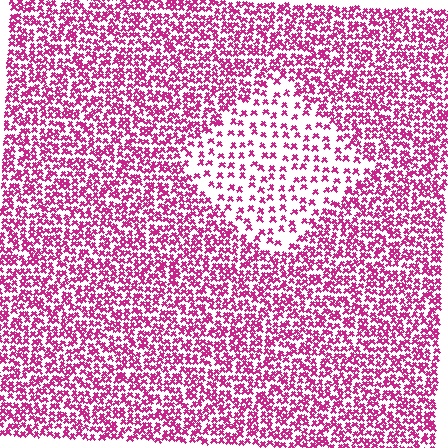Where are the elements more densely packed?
The elements are more densely packed outside the diamond boundary.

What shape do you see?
I see a diamond.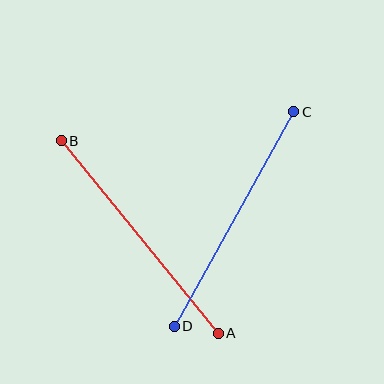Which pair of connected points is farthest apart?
Points A and B are farthest apart.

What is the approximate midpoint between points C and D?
The midpoint is at approximately (234, 219) pixels.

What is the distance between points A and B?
The distance is approximately 248 pixels.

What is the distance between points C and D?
The distance is approximately 245 pixels.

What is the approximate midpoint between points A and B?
The midpoint is at approximately (140, 237) pixels.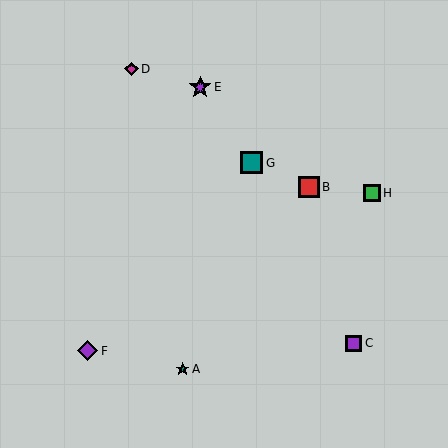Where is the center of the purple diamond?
The center of the purple diamond is at (87, 351).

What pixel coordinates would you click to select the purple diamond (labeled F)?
Click at (87, 351) to select the purple diamond F.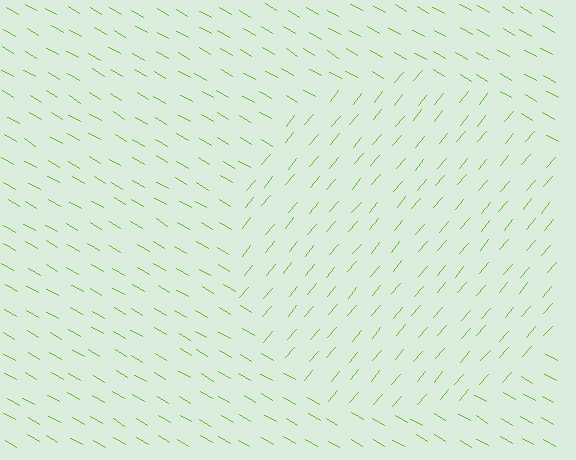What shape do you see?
I see a circle.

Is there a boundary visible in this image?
Yes, there is a texture boundary formed by a change in line orientation.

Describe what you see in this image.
The image is filled with small lime line segments. A circle region in the image has lines oriented differently from the surrounding lines, creating a visible texture boundary.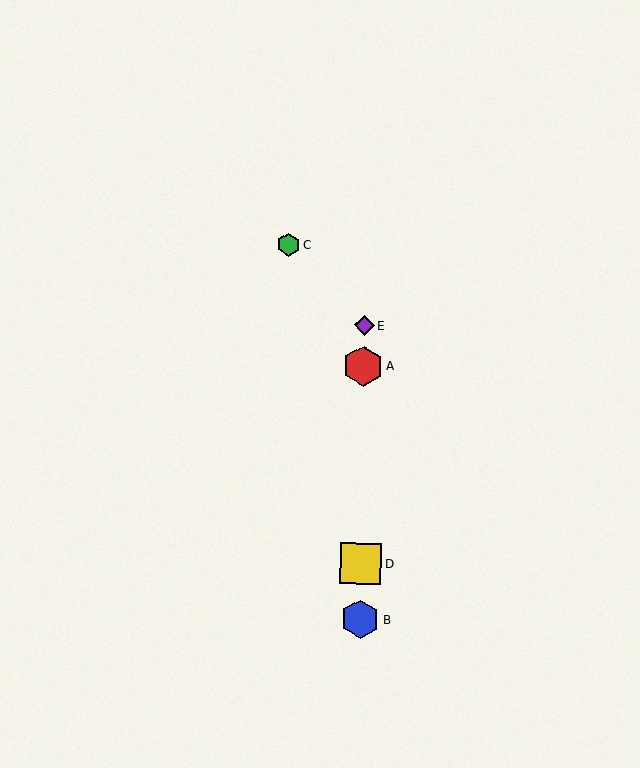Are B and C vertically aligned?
No, B is at x≈360 and C is at x≈288.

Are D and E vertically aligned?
Yes, both are at x≈361.